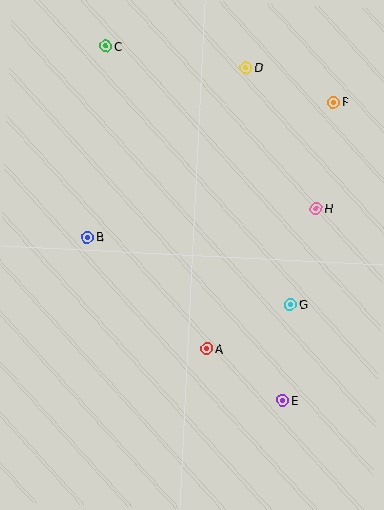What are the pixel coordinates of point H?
Point H is at (316, 208).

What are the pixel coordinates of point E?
Point E is at (282, 401).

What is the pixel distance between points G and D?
The distance between G and D is 240 pixels.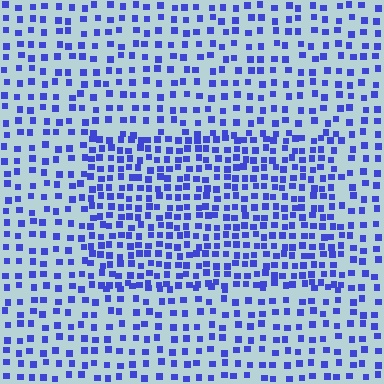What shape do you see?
I see a rectangle.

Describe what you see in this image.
The image contains small blue elements arranged at two different densities. A rectangle-shaped region is visible where the elements are more densely packed than the surrounding area.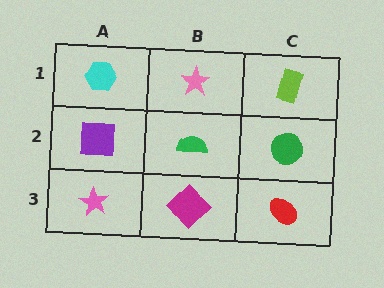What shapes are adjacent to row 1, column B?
A green semicircle (row 2, column B), a cyan hexagon (row 1, column A), a lime rectangle (row 1, column C).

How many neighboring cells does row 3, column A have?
2.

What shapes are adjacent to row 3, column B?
A green semicircle (row 2, column B), a pink star (row 3, column A), a red ellipse (row 3, column C).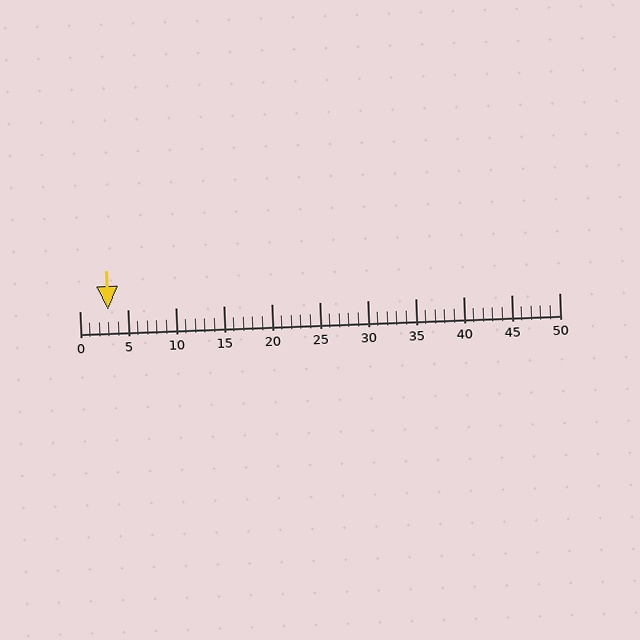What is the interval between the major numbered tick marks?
The major tick marks are spaced 5 units apart.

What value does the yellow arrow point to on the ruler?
The yellow arrow points to approximately 3.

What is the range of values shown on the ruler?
The ruler shows values from 0 to 50.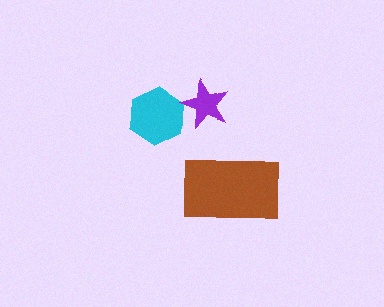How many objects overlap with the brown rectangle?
0 objects overlap with the brown rectangle.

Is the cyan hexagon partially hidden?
Yes, it is partially covered by another shape.